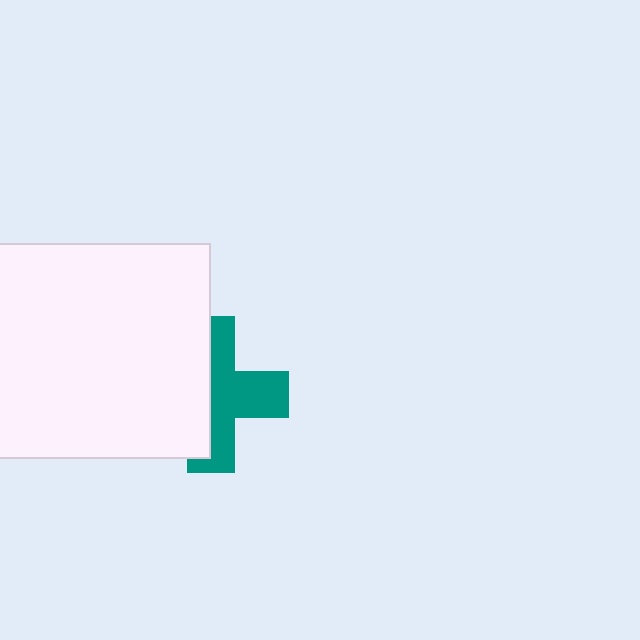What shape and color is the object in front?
The object in front is a white square.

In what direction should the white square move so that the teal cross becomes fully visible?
The white square should move left. That is the shortest direction to clear the overlap and leave the teal cross fully visible.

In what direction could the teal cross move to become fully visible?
The teal cross could move right. That would shift it out from behind the white square entirely.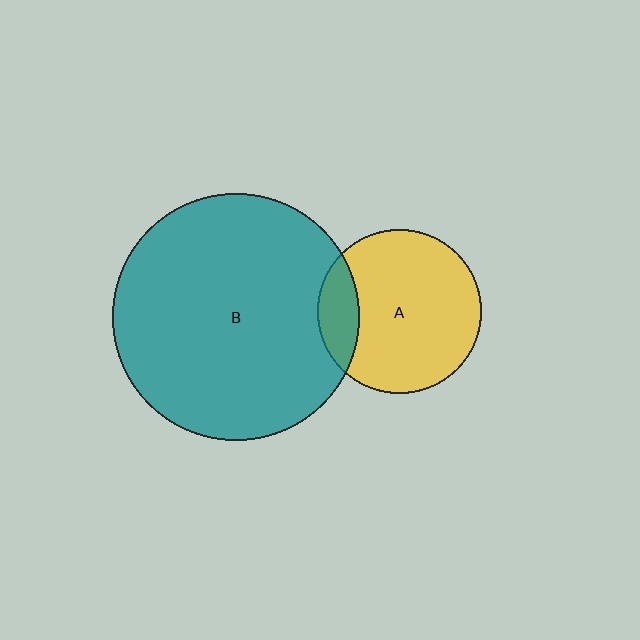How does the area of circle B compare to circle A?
Approximately 2.3 times.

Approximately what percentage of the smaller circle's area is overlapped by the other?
Approximately 15%.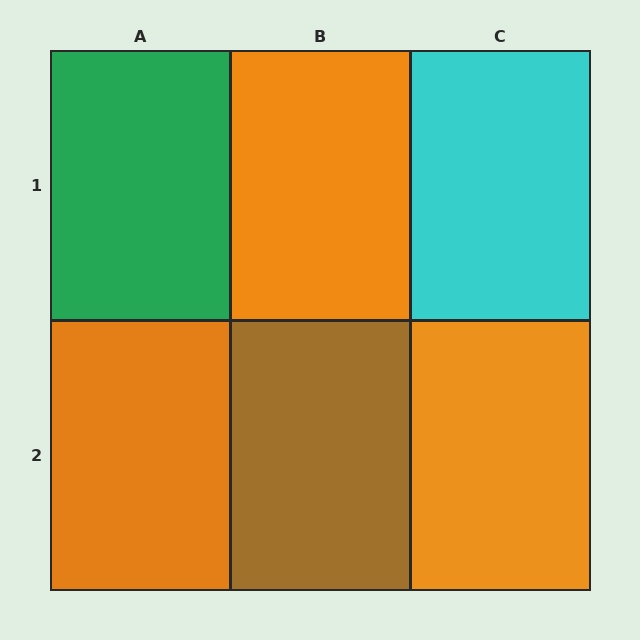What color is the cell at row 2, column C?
Orange.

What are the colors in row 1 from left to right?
Green, orange, cyan.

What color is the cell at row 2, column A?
Orange.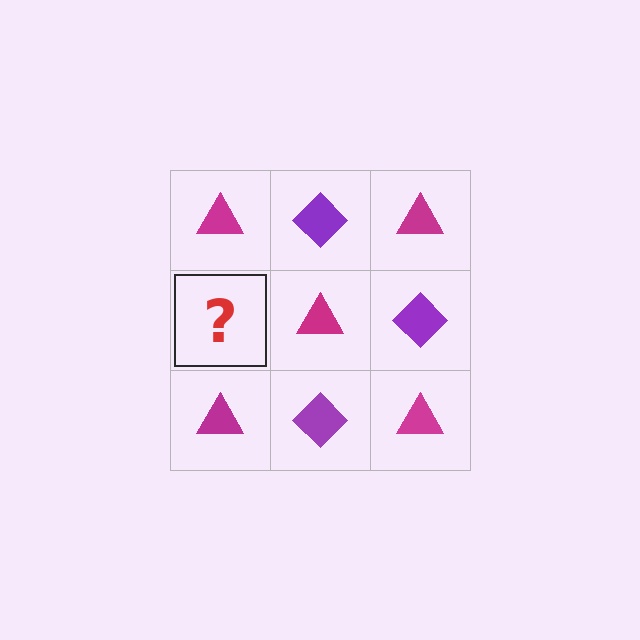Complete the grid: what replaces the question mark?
The question mark should be replaced with a purple diamond.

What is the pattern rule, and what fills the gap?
The rule is that it alternates magenta triangle and purple diamond in a checkerboard pattern. The gap should be filled with a purple diamond.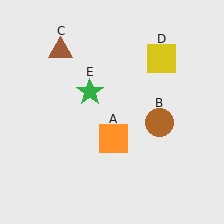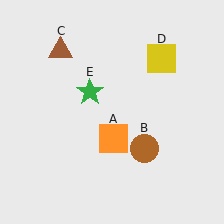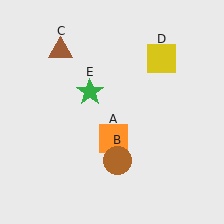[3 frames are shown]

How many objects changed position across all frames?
1 object changed position: brown circle (object B).